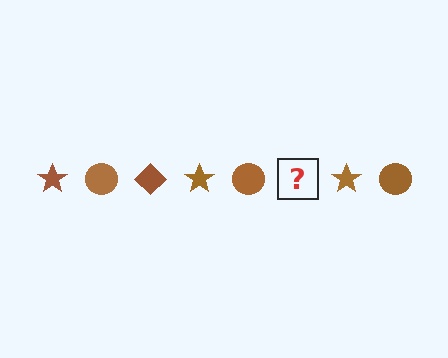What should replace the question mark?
The question mark should be replaced with a brown diamond.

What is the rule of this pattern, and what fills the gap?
The rule is that the pattern cycles through star, circle, diamond shapes in brown. The gap should be filled with a brown diamond.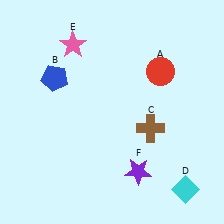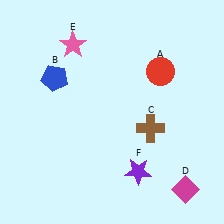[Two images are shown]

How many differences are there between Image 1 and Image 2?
There is 1 difference between the two images.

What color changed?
The diamond (D) changed from cyan in Image 1 to magenta in Image 2.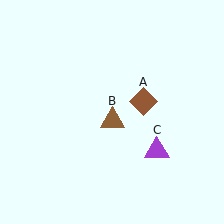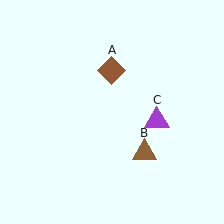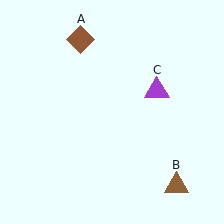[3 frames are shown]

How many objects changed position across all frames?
3 objects changed position: brown diamond (object A), brown triangle (object B), purple triangle (object C).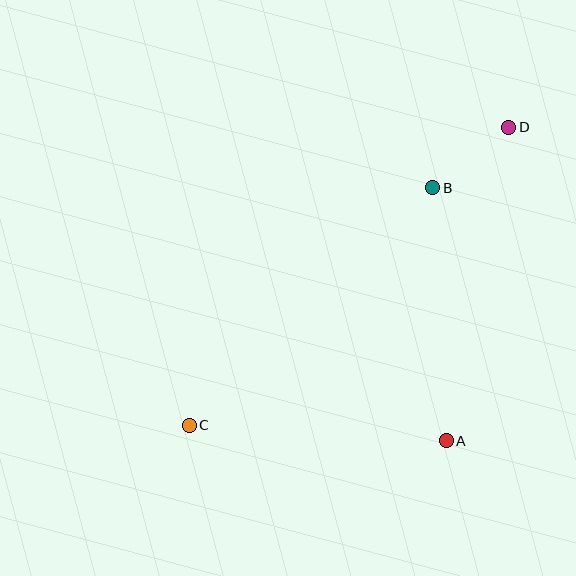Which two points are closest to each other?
Points B and D are closest to each other.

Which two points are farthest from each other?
Points C and D are farthest from each other.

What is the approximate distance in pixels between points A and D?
The distance between A and D is approximately 320 pixels.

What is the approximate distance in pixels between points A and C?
The distance between A and C is approximately 257 pixels.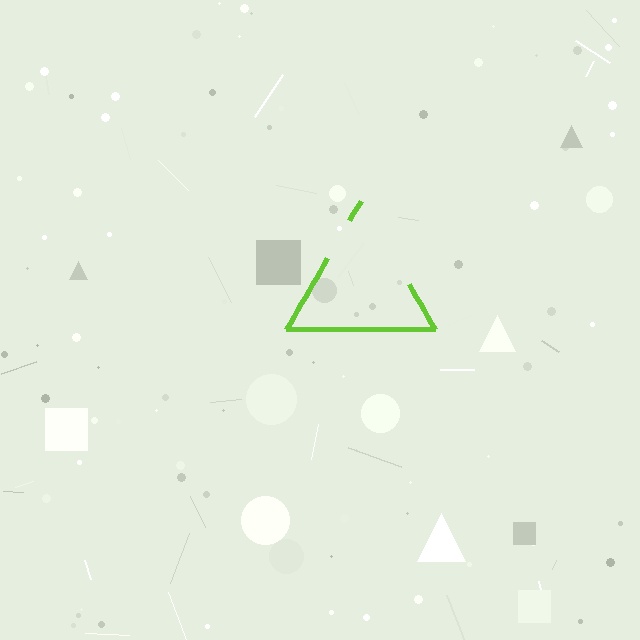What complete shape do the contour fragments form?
The contour fragments form a triangle.